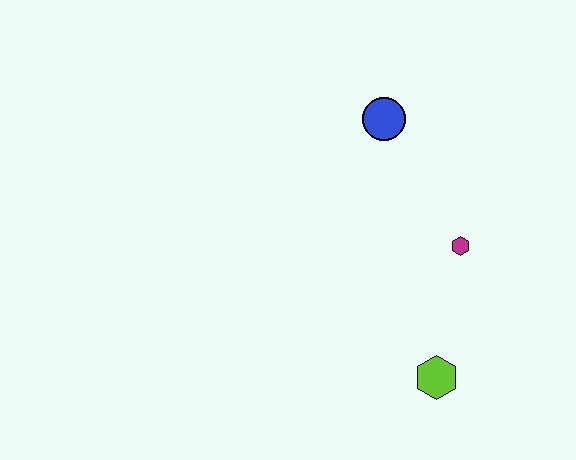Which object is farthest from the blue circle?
The lime hexagon is farthest from the blue circle.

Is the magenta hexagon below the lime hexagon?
No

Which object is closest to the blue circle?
The magenta hexagon is closest to the blue circle.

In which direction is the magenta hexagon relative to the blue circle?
The magenta hexagon is below the blue circle.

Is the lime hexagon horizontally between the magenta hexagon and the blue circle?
Yes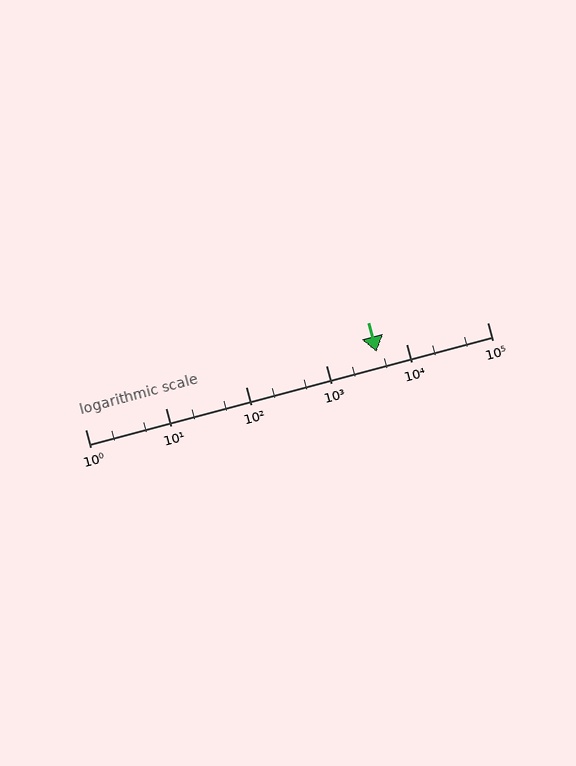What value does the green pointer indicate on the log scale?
The pointer indicates approximately 4200.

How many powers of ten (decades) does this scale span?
The scale spans 5 decades, from 1 to 100000.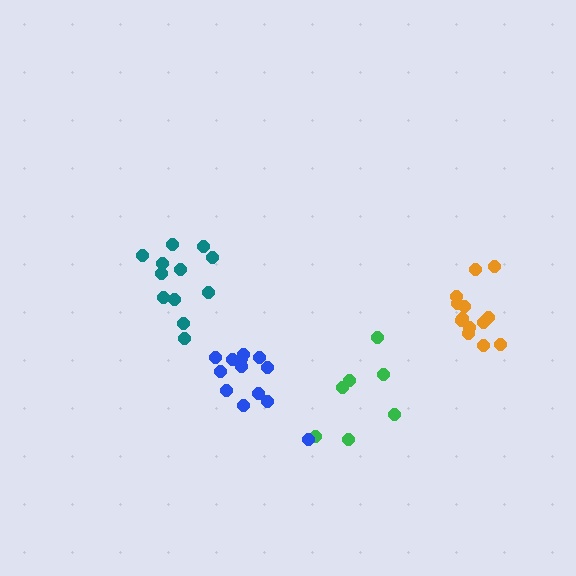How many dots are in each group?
Group 1: 7 dots, Group 2: 13 dots, Group 3: 13 dots, Group 4: 12 dots (45 total).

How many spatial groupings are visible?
There are 4 spatial groupings.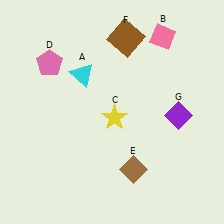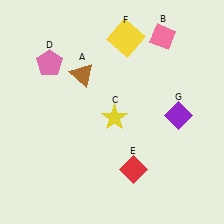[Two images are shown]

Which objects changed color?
A changed from cyan to brown. E changed from brown to red. F changed from brown to yellow.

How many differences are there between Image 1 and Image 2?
There are 3 differences between the two images.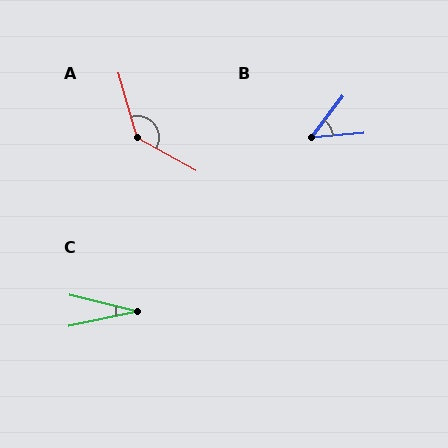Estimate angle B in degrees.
Approximately 48 degrees.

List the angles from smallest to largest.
C (26°), B (48°), A (135°).